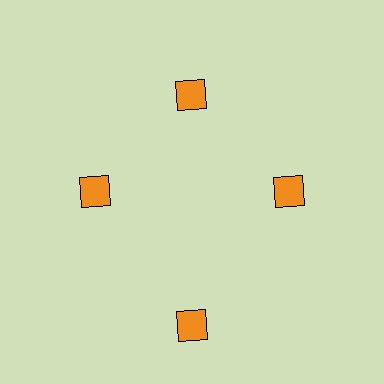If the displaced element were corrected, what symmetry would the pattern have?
It would have 4-fold rotational symmetry — the pattern would map onto itself every 90 degrees.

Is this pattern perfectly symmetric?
No. The 4 orange squares are arranged in a ring, but one element near the 6 o'clock position is pushed outward from the center, breaking the 4-fold rotational symmetry.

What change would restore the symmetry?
The symmetry would be restored by moving it inward, back onto the ring so that all 4 squares sit at equal angles and equal distance from the center.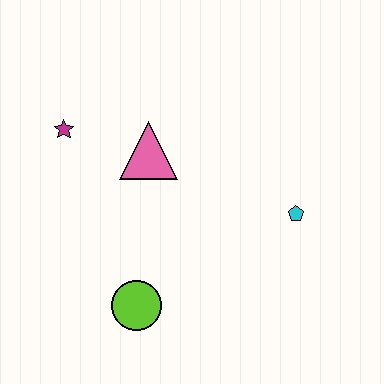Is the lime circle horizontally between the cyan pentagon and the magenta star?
Yes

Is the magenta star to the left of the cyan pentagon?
Yes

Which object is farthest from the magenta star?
The cyan pentagon is farthest from the magenta star.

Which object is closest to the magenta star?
The pink triangle is closest to the magenta star.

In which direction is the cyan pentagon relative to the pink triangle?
The cyan pentagon is to the right of the pink triangle.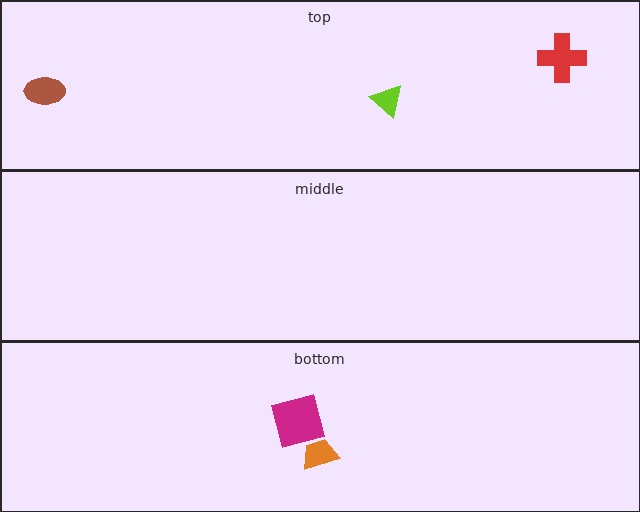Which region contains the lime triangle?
The top region.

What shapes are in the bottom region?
The magenta square, the orange trapezoid.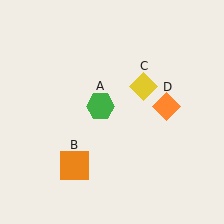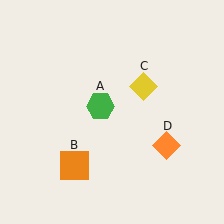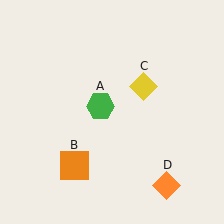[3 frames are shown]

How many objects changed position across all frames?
1 object changed position: orange diamond (object D).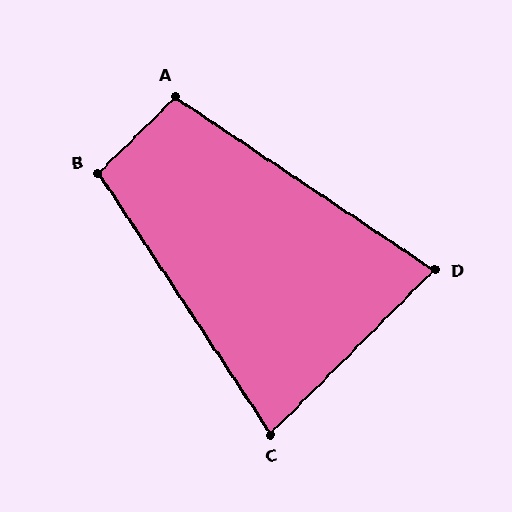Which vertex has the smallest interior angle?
C, at approximately 78 degrees.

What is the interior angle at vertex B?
Approximately 101 degrees (obtuse).